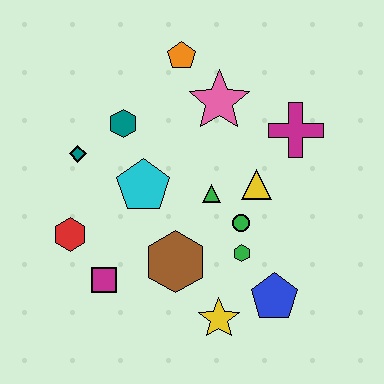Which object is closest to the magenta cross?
The yellow triangle is closest to the magenta cross.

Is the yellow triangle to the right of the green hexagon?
Yes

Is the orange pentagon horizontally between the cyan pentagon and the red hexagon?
No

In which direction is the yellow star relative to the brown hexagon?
The yellow star is below the brown hexagon.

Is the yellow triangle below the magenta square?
No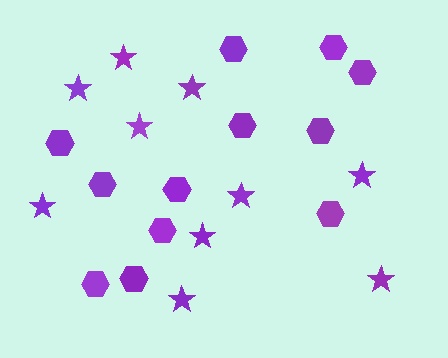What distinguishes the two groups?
There are 2 groups: one group of stars (10) and one group of hexagons (12).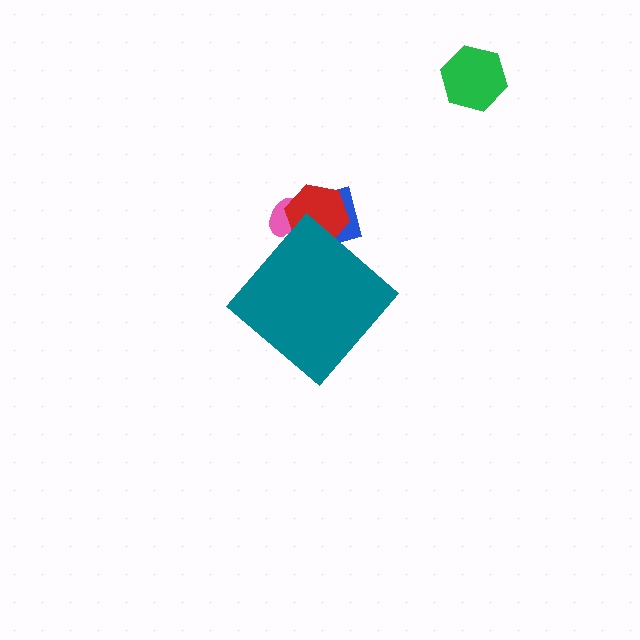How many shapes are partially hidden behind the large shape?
3 shapes are partially hidden.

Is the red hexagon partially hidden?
Yes, the red hexagon is partially hidden behind the teal diamond.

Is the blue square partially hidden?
Yes, the blue square is partially hidden behind the teal diamond.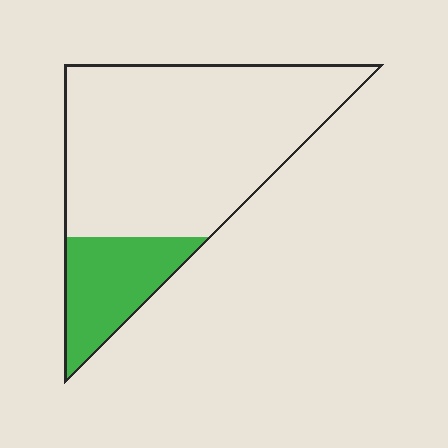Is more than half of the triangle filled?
No.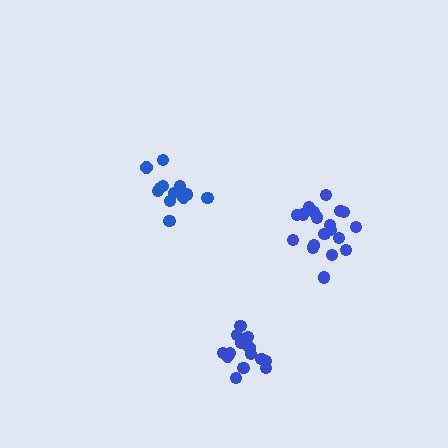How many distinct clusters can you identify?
There are 3 distinct clusters.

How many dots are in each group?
Group 1: 19 dots, Group 2: 14 dots, Group 3: 13 dots (46 total).